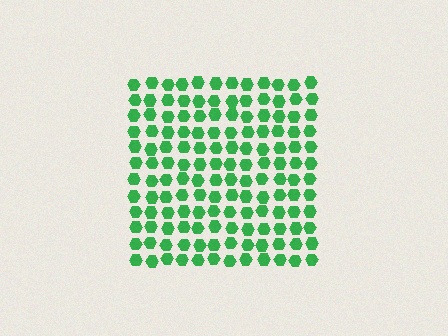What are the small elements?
The small elements are hexagons.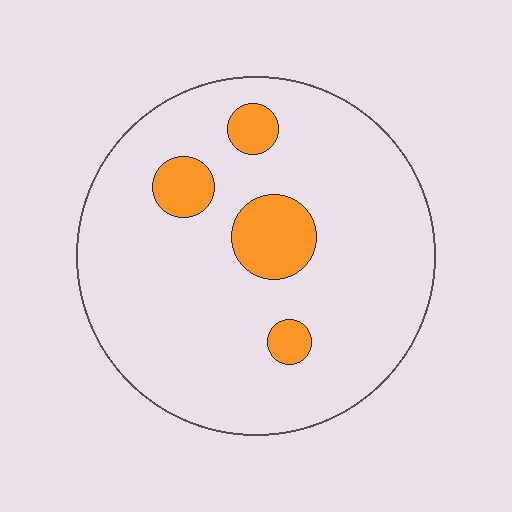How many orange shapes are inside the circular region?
4.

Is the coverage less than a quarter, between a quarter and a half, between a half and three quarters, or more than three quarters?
Less than a quarter.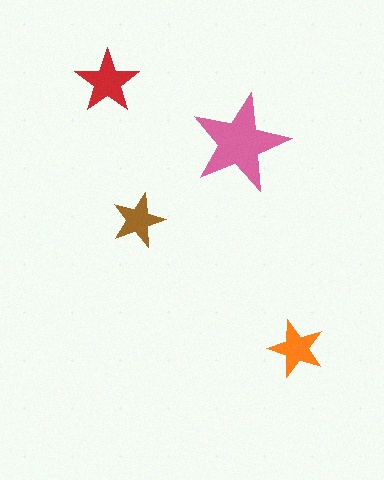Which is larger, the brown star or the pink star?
The pink one.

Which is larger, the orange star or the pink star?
The pink one.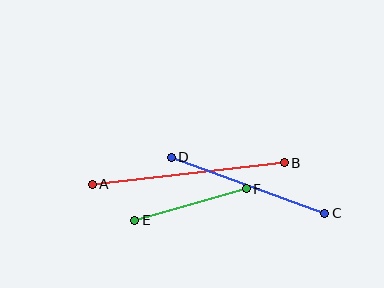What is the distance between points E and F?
The distance is approximately 116 pixels.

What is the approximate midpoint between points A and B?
The midpoint is at approximately (188, 174) pixels.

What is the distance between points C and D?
The distance is approximately 163 pixels.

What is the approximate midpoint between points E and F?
The midpoint is at approximately (190, 204) pixels.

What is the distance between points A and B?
The distance is approximately 193 pixels.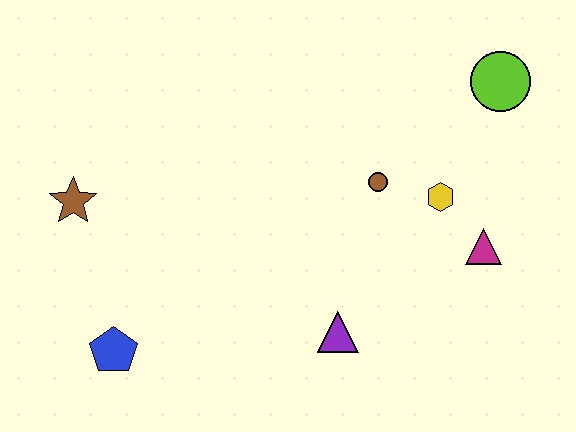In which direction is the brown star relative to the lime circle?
The brown star is to the left of the lime circle.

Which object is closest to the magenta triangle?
The yellow hexagon is closest to the magenta triangle.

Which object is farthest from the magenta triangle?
The brown star is farthest from the magenta triangle.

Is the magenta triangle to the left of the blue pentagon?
No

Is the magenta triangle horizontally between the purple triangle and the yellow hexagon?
No